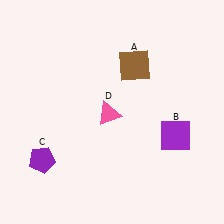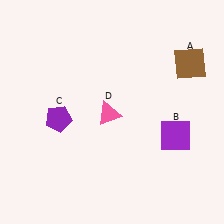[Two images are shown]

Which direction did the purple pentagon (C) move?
The purple pentagon (C) moved up.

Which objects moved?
The objects that moved are: the brown square (A), the purple pentagon (C).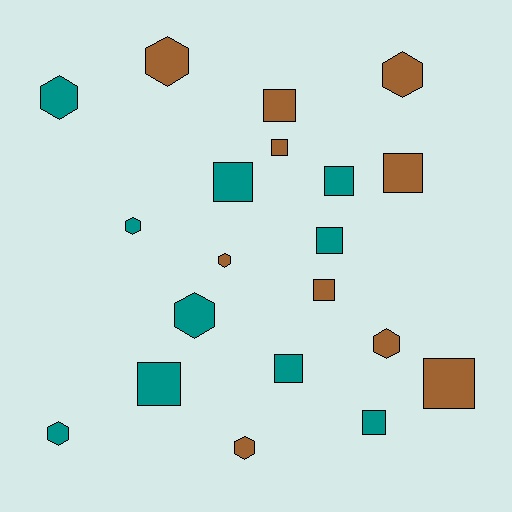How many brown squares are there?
There are 5 brown squares.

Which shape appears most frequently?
Square, with 11 objects.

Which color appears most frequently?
Teal, with 10 objects.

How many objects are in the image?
There are 20 objects.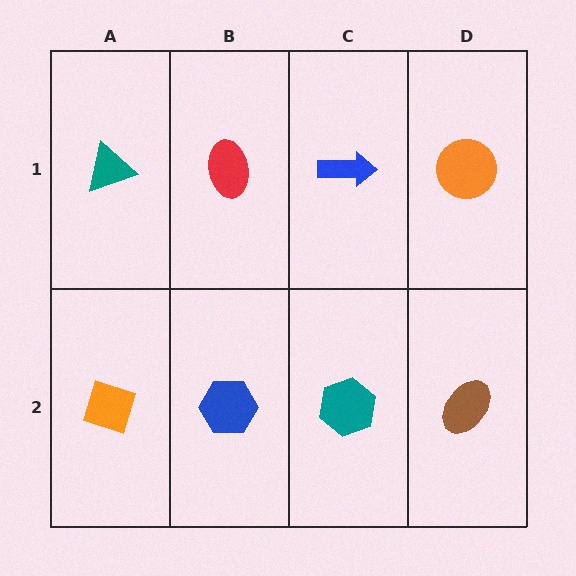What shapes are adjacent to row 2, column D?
An orange circle (row 1, column D), a teal hexagon (row 2, column C).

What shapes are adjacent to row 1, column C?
A teal hexagon (row 2, column C), a red ellipse (row 1, column B), an orange circle (row 1, column D).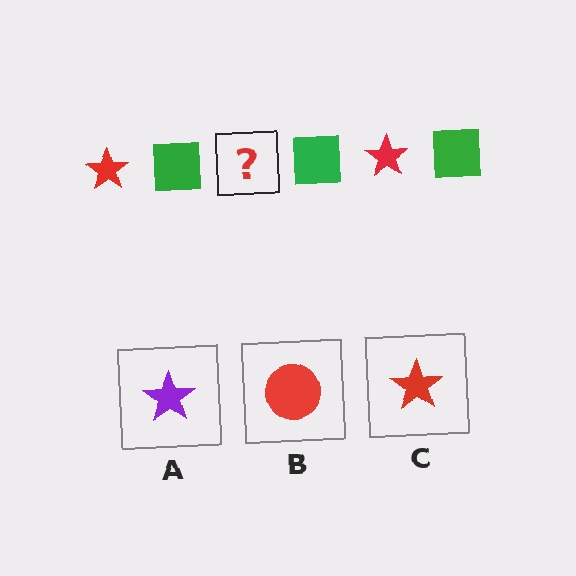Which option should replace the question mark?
Option C.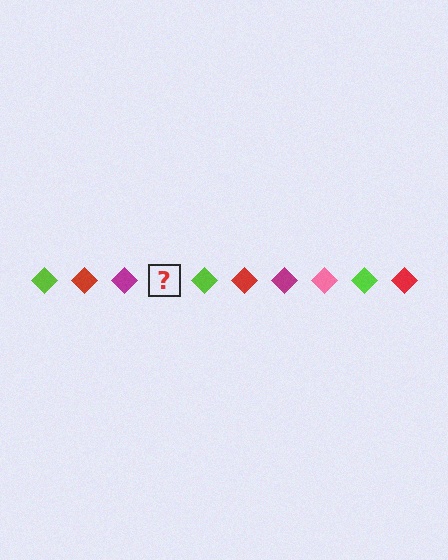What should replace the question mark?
The question mark should be replaced with a pink diamond.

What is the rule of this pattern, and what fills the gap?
The rule is that the pattern cycles through lime, red, magenta, pink diamonds. The gap should be filled with a pink diamond.